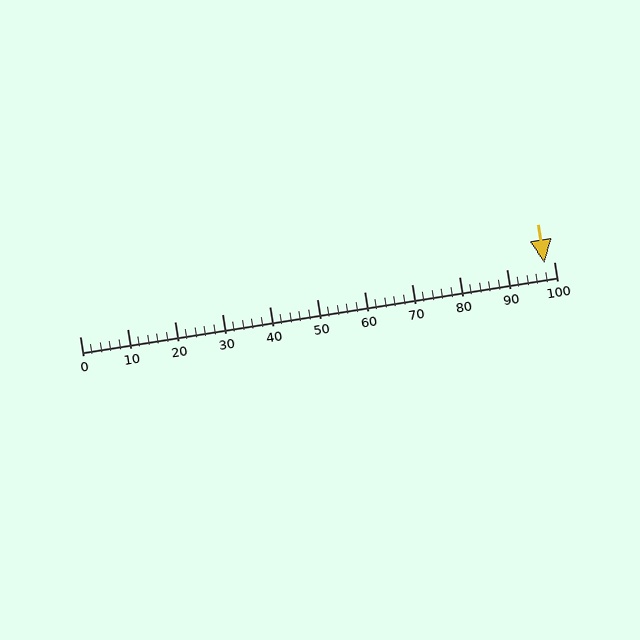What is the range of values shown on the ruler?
The ruler shows values from 0 to 100.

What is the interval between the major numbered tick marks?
The major tick marks are spaced 10 units apart.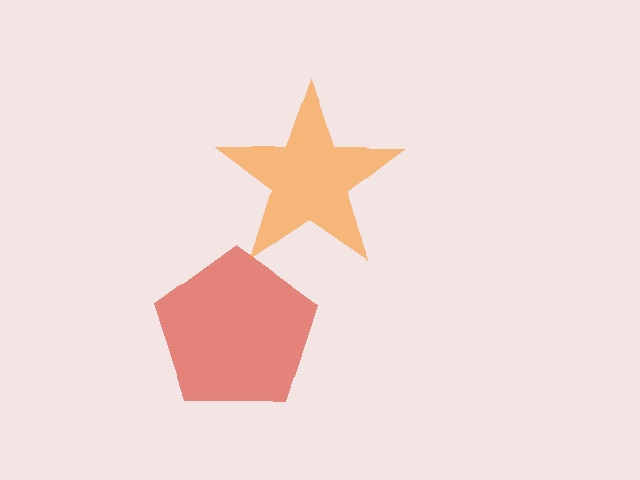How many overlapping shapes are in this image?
There are 2 overlapping shapes in the image.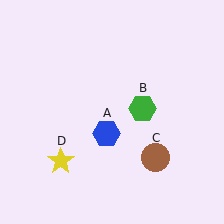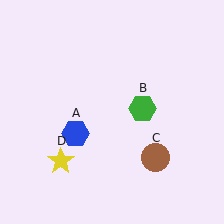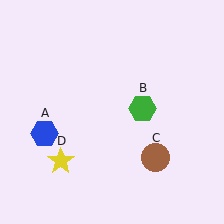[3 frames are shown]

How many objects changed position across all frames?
1 object changed position: blue hexagon (object A).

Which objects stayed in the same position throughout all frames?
Green hexagon (object B) and brown circle (object C) and yellow star (object D) remained stationary.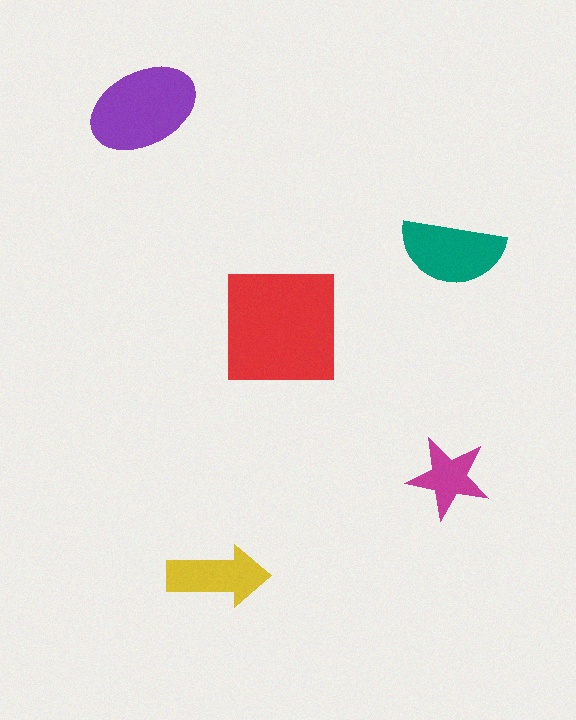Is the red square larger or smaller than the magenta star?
Larger.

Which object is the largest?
The red square.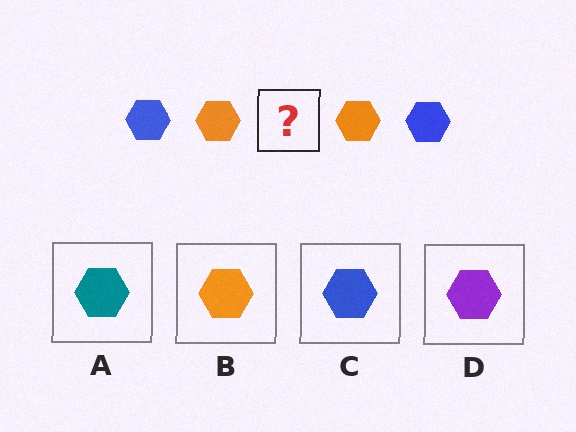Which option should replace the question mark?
Option C.